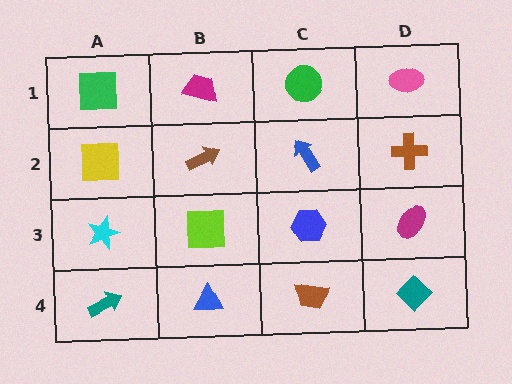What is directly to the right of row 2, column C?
A brown cross.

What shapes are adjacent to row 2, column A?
A green square (row 1, column A), a cyan star (row 3, column A), a brown arrow (row 2, column B).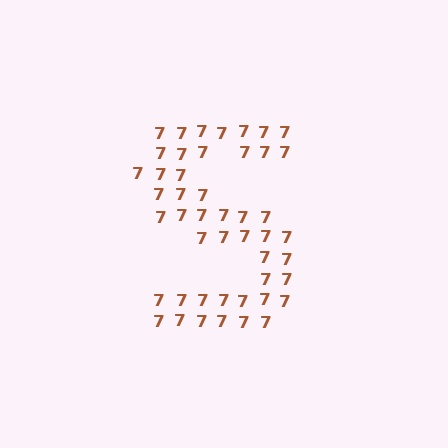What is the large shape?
The large shape is the letter S.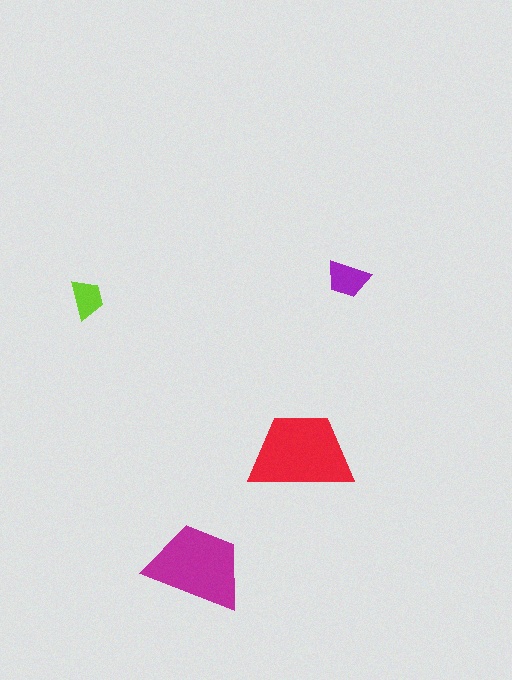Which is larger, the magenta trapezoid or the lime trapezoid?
The magenta one.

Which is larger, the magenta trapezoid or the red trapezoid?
The red one.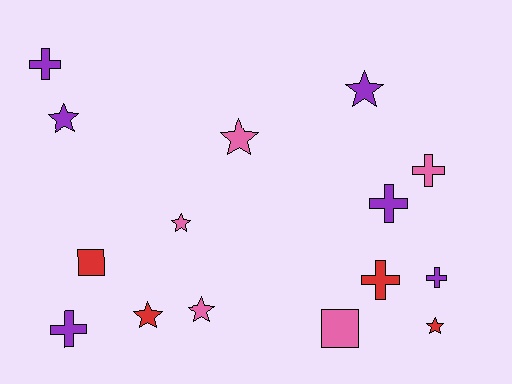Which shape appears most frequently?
Star, with 7 objects.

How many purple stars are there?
There are 2 purple stars.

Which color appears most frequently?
Purple, with 6 objects.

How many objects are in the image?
There are 15 objects.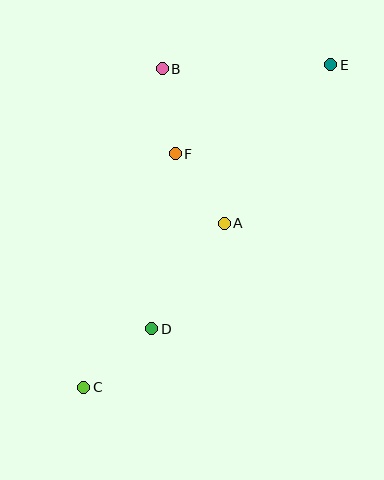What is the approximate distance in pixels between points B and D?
The distance between B and D is approximately 260 pixels.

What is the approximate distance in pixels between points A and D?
The distance between A and D is approximately 128 pixels.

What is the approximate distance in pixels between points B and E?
The distance between B and E is approximately 168 pixels.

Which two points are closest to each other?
Points A and F are closest to each other.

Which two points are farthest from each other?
Points C and E are farthest from each other.